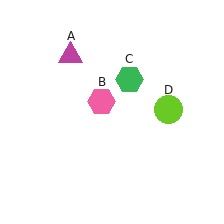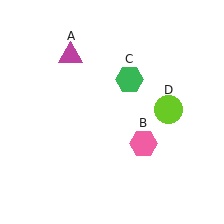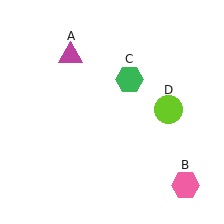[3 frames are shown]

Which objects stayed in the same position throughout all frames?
Magenta triangle (object A) and green hexagon (object C) and lime circle (object D) remained stationary.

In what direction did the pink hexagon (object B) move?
The pink hexagon (object B) moved down and to the right.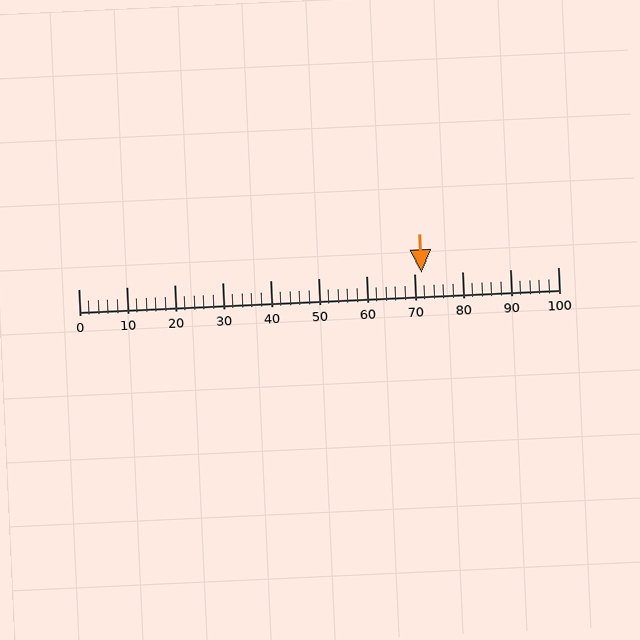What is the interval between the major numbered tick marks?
The major tick marks are spaced 10 units apart.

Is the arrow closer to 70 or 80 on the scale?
The arrow is closer to 70.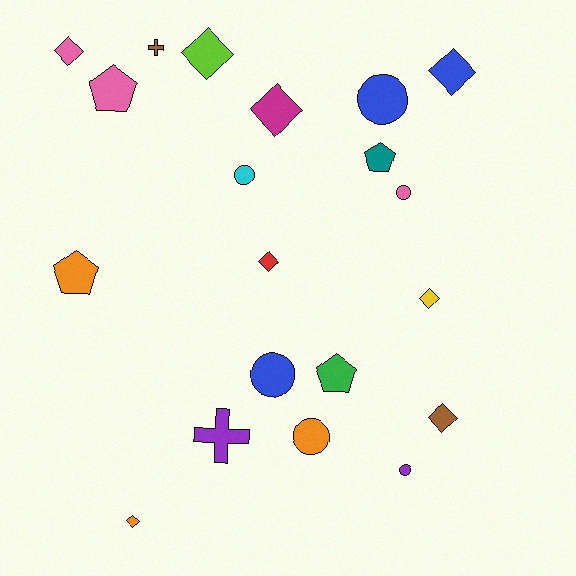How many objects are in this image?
There are 20 objects.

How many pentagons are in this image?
There are 4 pentagons.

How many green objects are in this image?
There is 1 green object.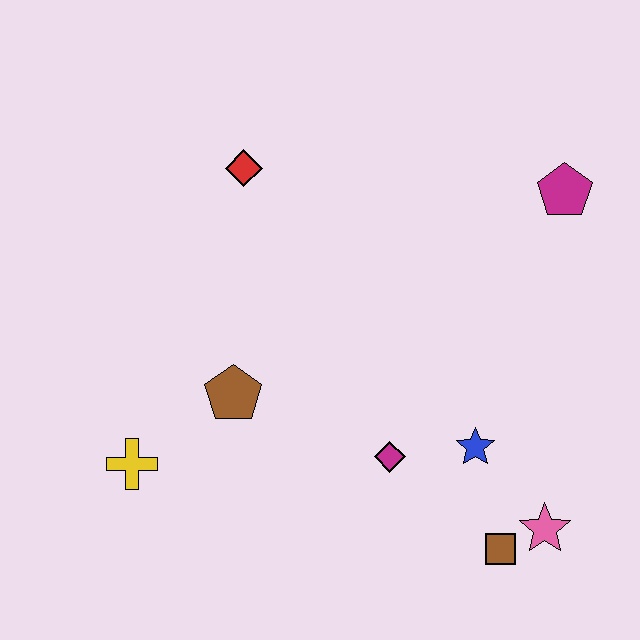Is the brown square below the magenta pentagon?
Yes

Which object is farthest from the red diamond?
The pink star is farthest from the red diamond.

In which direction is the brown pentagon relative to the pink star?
The brown pentagon is to the left of the pink star.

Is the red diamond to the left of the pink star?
Yes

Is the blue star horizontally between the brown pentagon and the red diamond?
No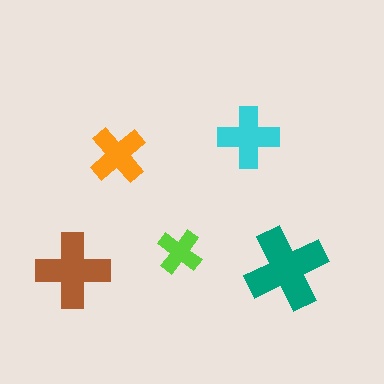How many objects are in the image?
There are 5 objects in the image.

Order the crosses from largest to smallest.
the teal one, the brown one, the cyan one, the orange one, the lime one.